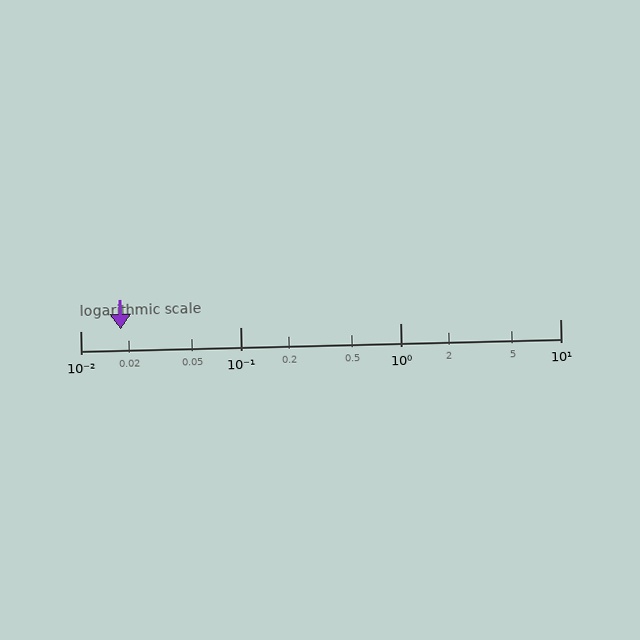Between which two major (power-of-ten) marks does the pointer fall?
The pointer is between 0.01 and 0.1.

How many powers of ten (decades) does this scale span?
The scale spans 3 decades, from 0.01 to 10.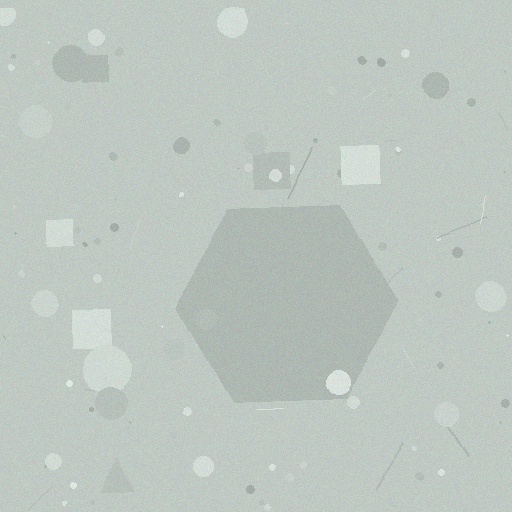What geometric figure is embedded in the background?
A hexagon is embedded in the background.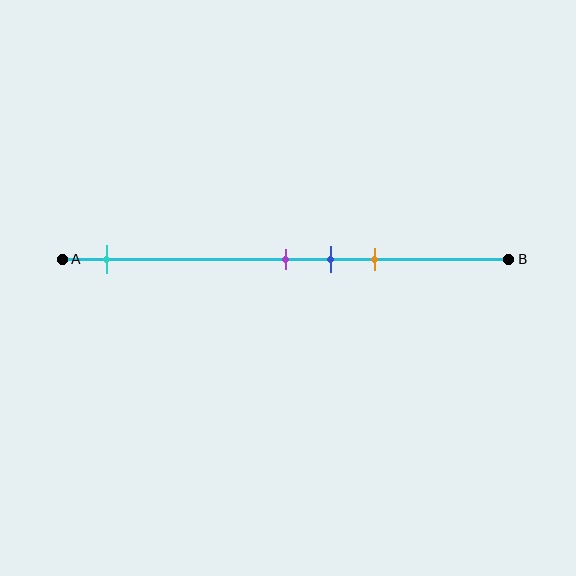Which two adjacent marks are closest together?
The purple and blue marks are the closest adjacent pair.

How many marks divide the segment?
There are 4 marks dividing the segment.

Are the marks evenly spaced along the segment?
No, the marks are not evenly spaced.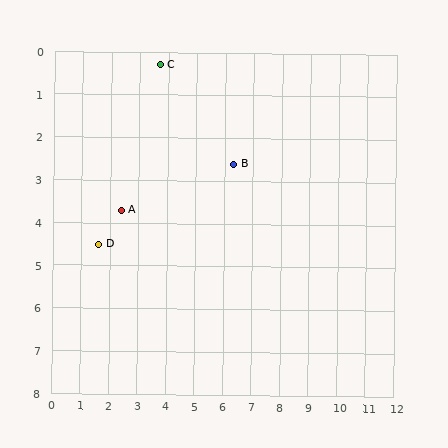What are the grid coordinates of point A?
Point A is at approximately (2.4, 3.7).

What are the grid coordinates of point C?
Point C is at approximately (3.7, 0.3).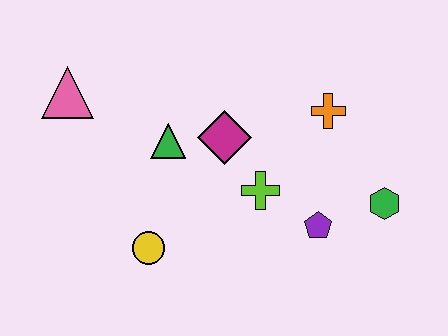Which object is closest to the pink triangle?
The green triangle is closest to the pink triangle.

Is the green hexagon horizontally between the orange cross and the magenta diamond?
No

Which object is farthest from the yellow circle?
The green hexagon is farthest from the yellow circle.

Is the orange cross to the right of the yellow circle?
Yes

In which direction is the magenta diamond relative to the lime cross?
The magenta diamond is above the lime cross.